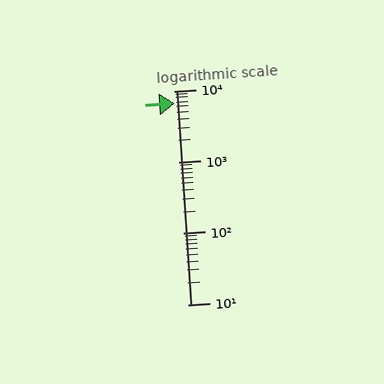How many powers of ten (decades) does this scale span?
The scale spans 3 decades, from 10 to 10000.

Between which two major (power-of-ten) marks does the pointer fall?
The pointer is between 1000 and 10000.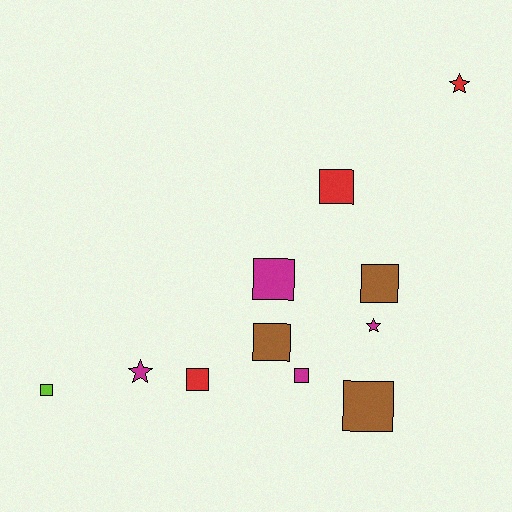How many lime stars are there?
There are no lime stars.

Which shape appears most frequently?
Square, with 8 objects.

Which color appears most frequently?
Magenta, with 4 objects.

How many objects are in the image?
There are 11 objects.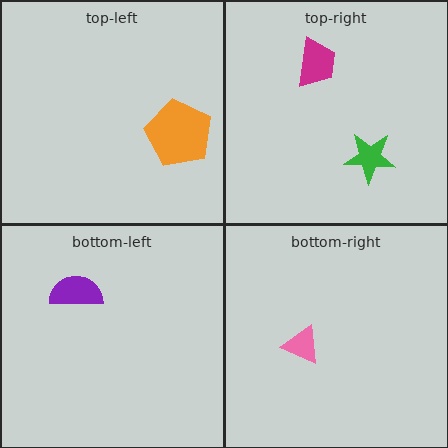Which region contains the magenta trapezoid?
The top-right region.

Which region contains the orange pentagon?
The top-left region.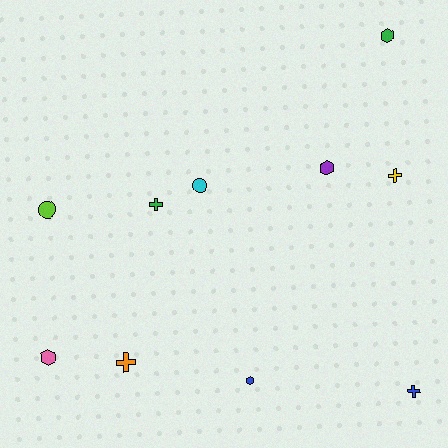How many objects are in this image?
There are 10 objects.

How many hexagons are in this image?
There are 4 hexagons.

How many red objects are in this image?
There are no red objects.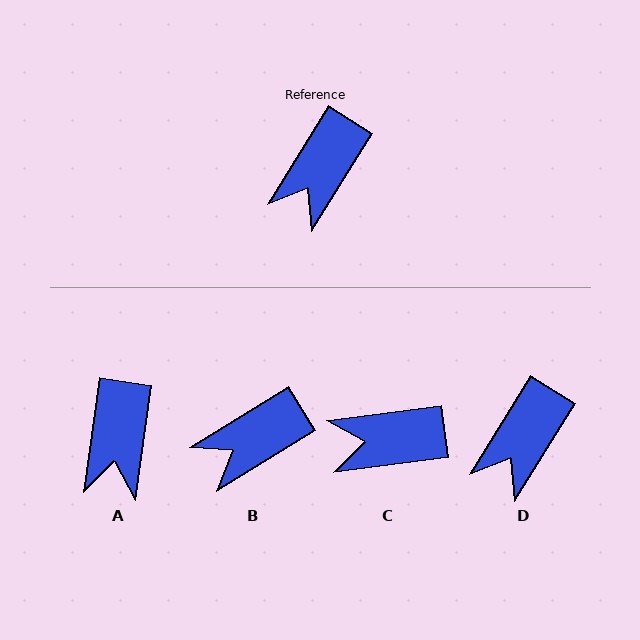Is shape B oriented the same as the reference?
No, it is off by about 27 degrees.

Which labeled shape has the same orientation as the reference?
D.